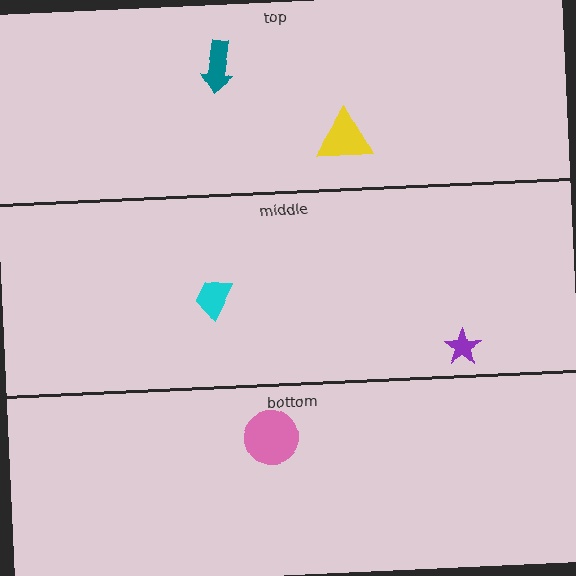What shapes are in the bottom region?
The pink circle.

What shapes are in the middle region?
The purple star, the cyan trapezoid.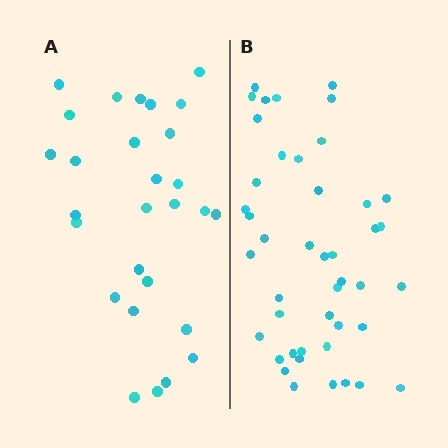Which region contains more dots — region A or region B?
Region B (the right region) has more dots.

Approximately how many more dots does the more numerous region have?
Region B has approximately 15 more dots than region A.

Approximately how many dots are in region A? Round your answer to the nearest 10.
About 30 dots. (The exact count is 28, which rounds to 30.)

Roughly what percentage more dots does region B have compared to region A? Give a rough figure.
About 55% more.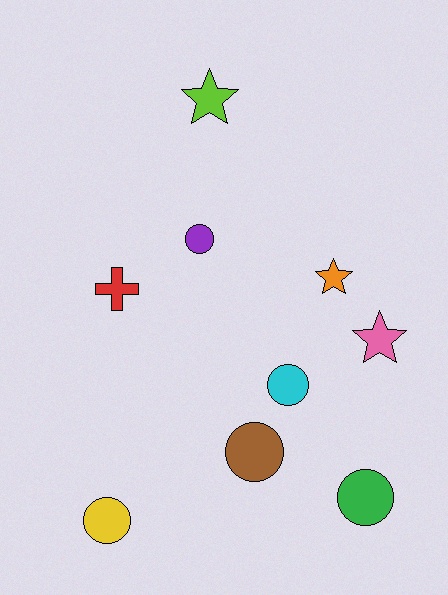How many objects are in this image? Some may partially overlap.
There are 9 objects.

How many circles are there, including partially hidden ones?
There are 5 circles.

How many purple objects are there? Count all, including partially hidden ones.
There is 1 purple object.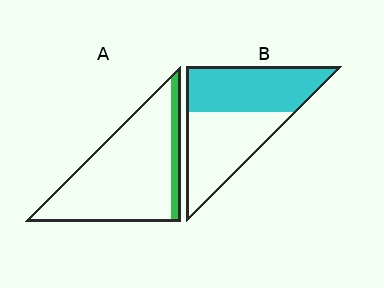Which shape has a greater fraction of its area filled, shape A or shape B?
Shape B.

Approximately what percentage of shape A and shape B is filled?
A is approximately 10% and B is approximately 50%.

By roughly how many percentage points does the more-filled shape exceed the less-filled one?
By roughly 40 percentage points (B over A).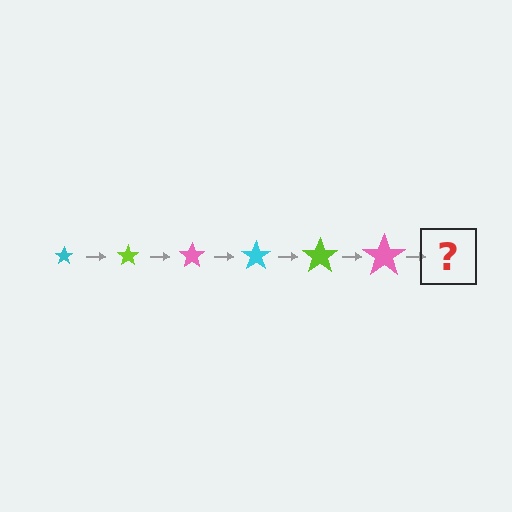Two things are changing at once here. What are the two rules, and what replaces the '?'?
The two rules are that the star grows larger each step and the color cycles through cyan, lime, and pink. The '?' should be a cyan star, larger than the previous one.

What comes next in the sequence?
The next element should be a cyan star, larger than the previous one.